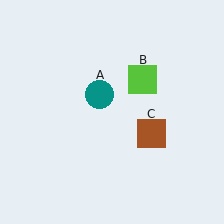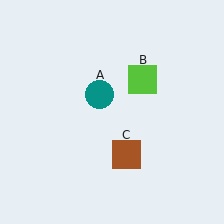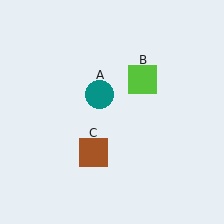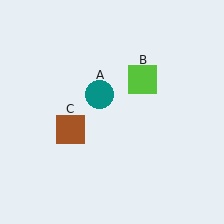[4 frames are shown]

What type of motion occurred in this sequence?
The brown square (object C) rotated clockwise around the center of the scene.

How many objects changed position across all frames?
1 object changed position: brown square (object C).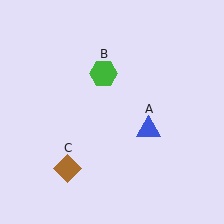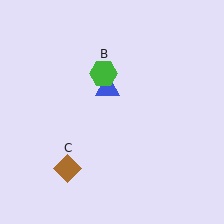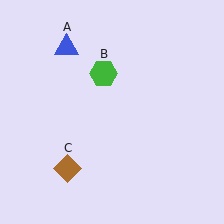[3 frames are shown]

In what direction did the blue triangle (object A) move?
The blue triangle (object A) moved up and to the left.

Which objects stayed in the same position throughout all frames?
Green hexagon (object B) and brown diamond (object C) remained stationary.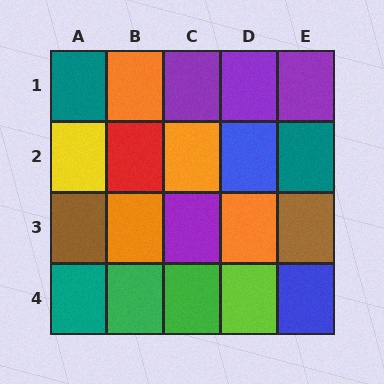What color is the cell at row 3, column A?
Brown.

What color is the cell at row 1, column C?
Purple.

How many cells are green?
2 cells are green.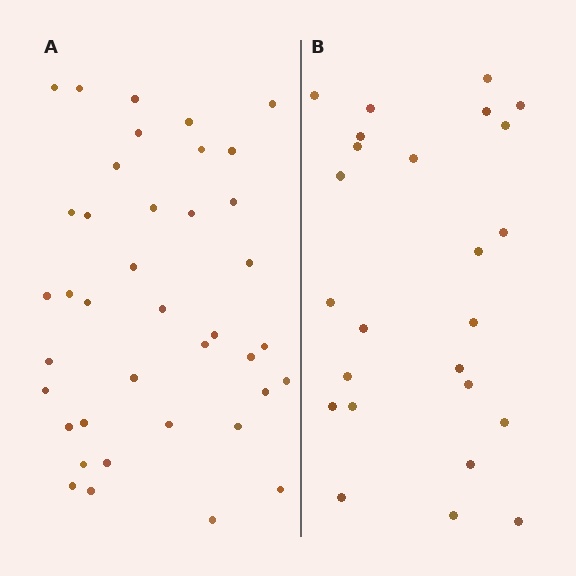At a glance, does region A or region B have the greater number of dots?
Region A (the left region) has more dots.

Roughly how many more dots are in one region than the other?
Region A has approximately 15 more dots than region B.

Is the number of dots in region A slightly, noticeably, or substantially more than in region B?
Region A has substantially more. The ratio is roughly 1.6 to 1.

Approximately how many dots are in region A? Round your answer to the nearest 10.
About 40 dots. (The exact count is 39, which rounds to 40.)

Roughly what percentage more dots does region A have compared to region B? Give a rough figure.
About 55% more.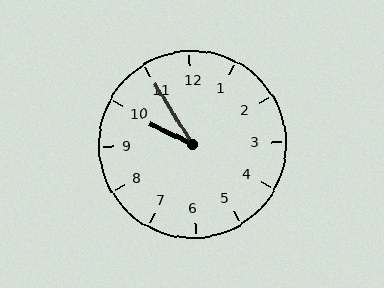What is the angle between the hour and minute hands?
Approximately 32 degrees.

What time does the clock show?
9:55.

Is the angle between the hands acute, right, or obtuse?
It is acute.